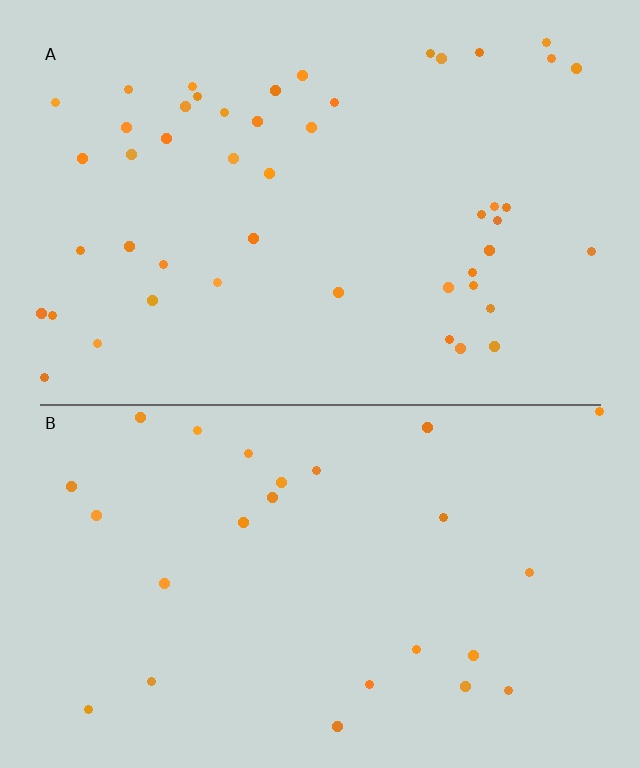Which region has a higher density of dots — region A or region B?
A (the top).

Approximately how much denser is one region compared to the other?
Approximately 1.9× — region A over region B.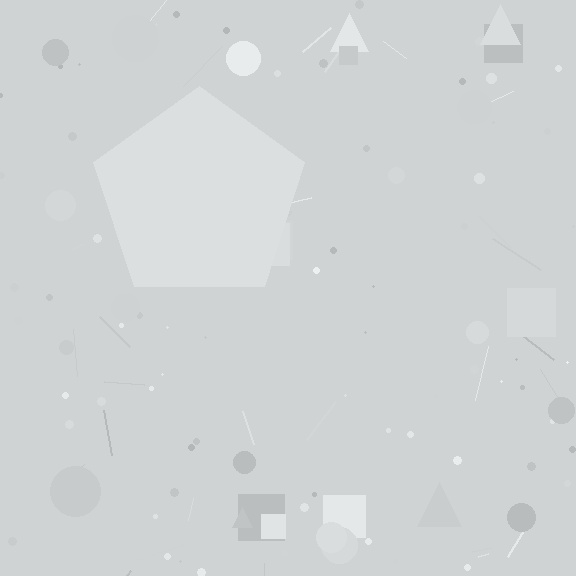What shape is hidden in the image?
A pentagon is hidden in the image.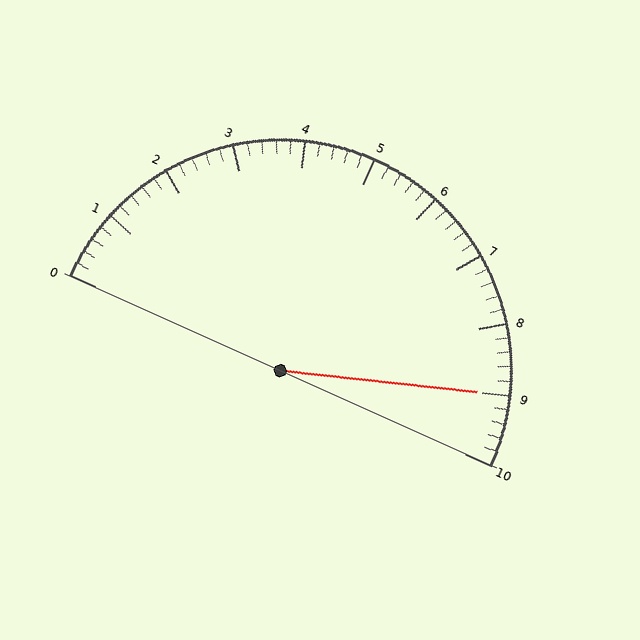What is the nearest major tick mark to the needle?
The nearest major tick mark is 9.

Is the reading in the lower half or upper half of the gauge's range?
The reading is in the upper half of the range (0 to 10).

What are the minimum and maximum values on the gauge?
The gauge ranges from 0 to 10.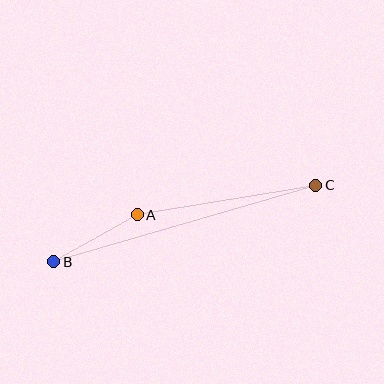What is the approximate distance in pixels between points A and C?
The distance between A and C is approximately 181 pixels.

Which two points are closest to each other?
Points A and B are closest to each other.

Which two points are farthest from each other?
Points B and C are farthest from each other.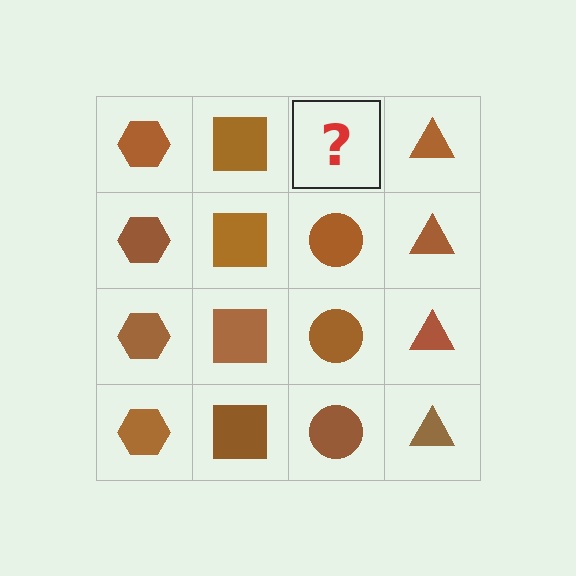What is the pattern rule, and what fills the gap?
The rule is that each column has a consistent shape. The gap should be filled with a brown circle.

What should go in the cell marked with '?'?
The missing cell should contain a brown circle.